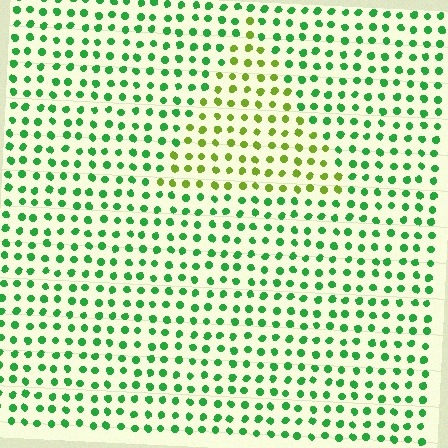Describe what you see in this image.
The image is filled with small green elements in a uniform arrangement. A triangle-shaped region is visible where the elements are tinted to a slightly different hue, forming a subtle color boundary.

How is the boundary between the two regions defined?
The boundary is defined purely by a slight shift in hue (about 46 degrees). Spacing, size, and orientation are identical on both sides.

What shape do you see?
I see a triangle.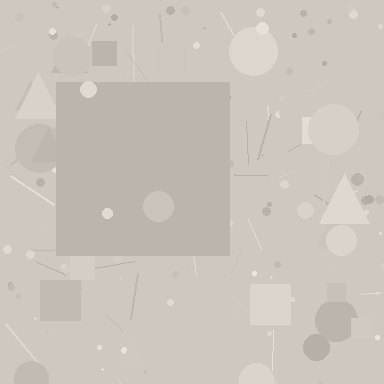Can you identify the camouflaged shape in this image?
The camouflaged shape is a square.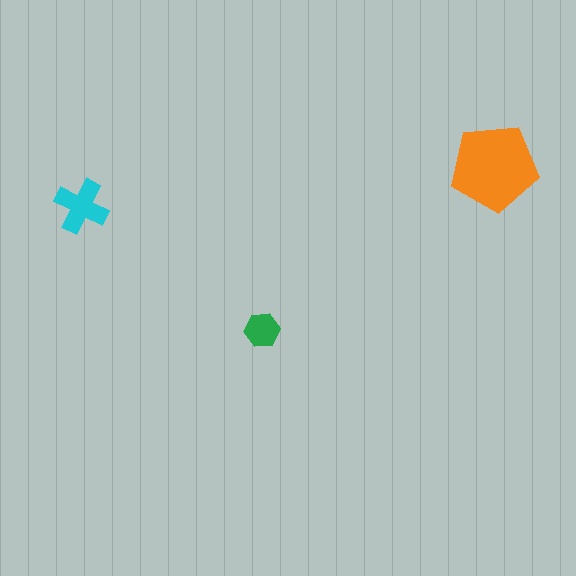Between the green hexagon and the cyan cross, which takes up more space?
The cyan cross.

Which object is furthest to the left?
The cyan cross is leftmost.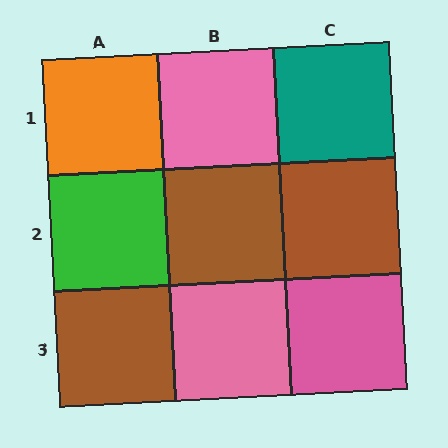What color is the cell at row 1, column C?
Teal.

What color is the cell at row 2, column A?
Green.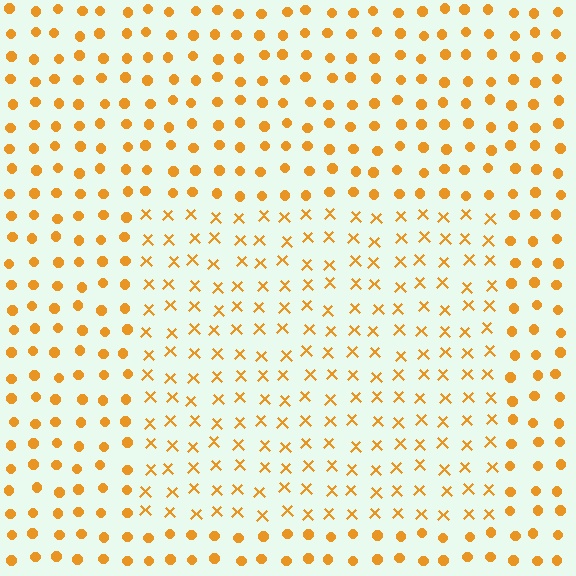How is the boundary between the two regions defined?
The boundary is defined by a change in element shape: X marks inside vs. circles outside. All elements share the same color and spacing.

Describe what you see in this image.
The image is filled with small orange elements arranged in a uniform grid. A rectangle-shaped region contains X marks, while the surrounding area contains circles. The boundary is defined purely by the change in element shape.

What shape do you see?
I see a rectangle.